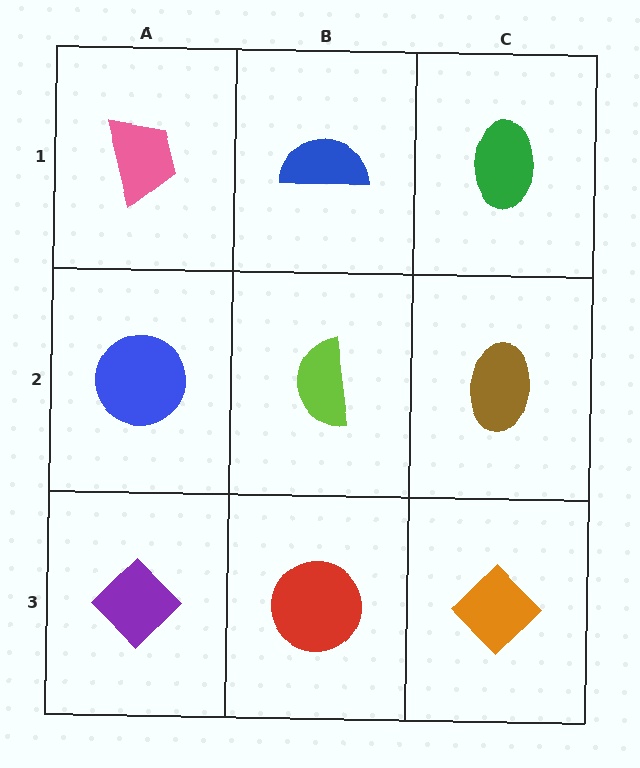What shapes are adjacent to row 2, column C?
A green ellipse (row 1, column C), an orange diamond (row 3, column C), a lime semicircle (row 2, column B).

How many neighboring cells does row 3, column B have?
3.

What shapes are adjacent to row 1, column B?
A lime semicircle (row 2, column B), a pink trapezoid (row 1, column A), a green ellipse (row 1, column C).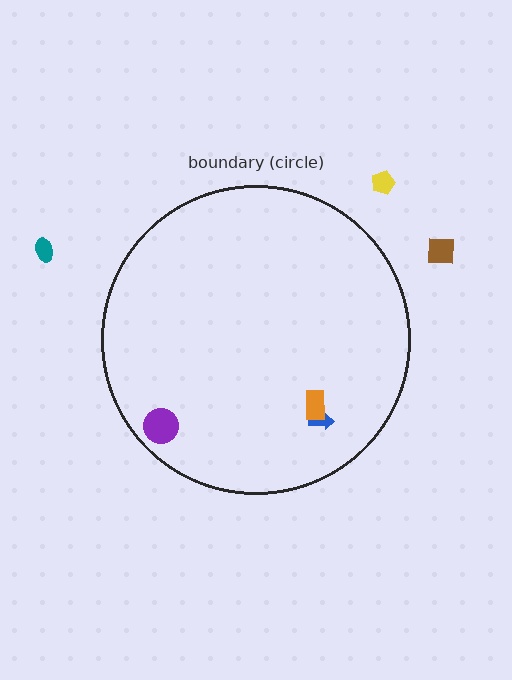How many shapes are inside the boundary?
3 inside, 3 outside.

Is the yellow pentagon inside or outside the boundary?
Outside.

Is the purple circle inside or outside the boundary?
Inside.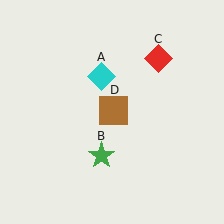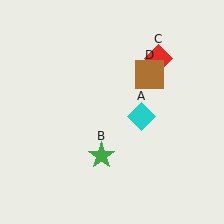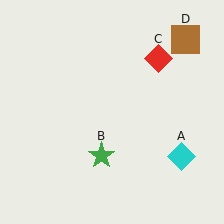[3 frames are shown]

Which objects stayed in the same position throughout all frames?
Green star (object B) and red diamond (object C) remained stationary.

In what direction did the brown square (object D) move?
The brown square (object D) moved up and to the right.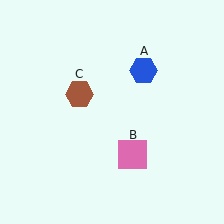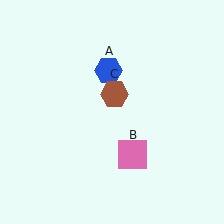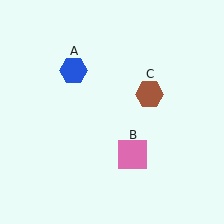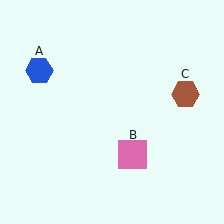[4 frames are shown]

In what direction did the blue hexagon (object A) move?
The blue hexagon (object A) moved left.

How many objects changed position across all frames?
2 objects changed position: blue hexagon (object A), brown hexagon (object C).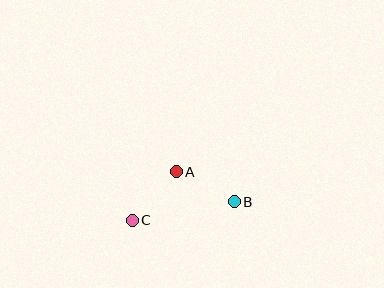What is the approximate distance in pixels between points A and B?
The distance between A and B is approximately 66 pixels.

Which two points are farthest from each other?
Points B and C are farthest from each other.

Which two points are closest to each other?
Points A and C are closest to each other.